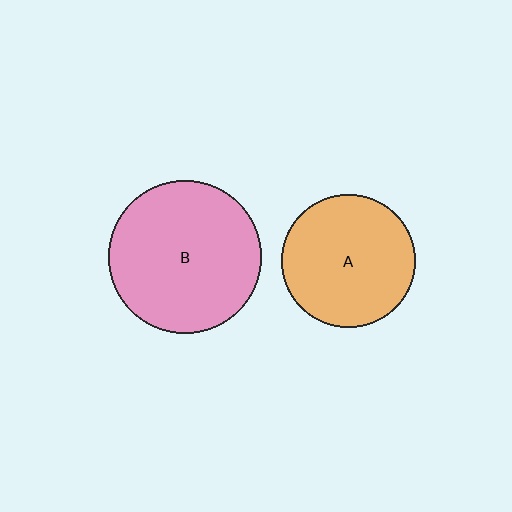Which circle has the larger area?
Circle B (pink).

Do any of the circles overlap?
No, none of the circles overlap.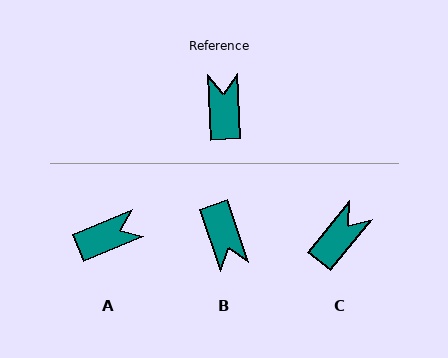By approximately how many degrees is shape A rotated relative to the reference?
Approximately 70 degrees clockwise.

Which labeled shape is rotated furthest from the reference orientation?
B, about 164 degrees away.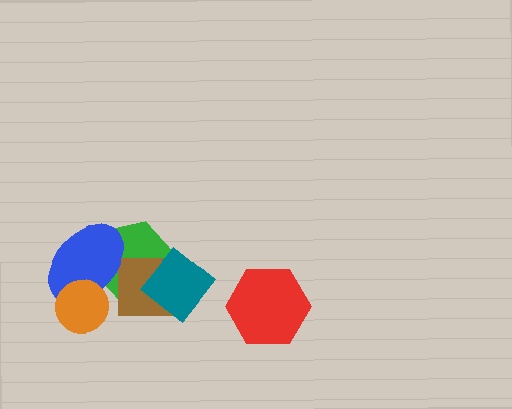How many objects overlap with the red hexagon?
0 objects overlap with the red hexagon.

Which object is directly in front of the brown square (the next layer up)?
The teal diamond is directly in front of the brown square.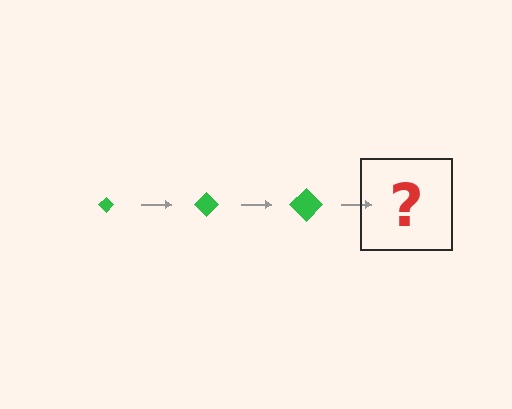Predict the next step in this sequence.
The next step is a green diamond, larger than the previous one.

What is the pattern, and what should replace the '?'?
The pattern is that the diamond gets progressively larger each step. The '?' should be a green diamond, larger than the previous one.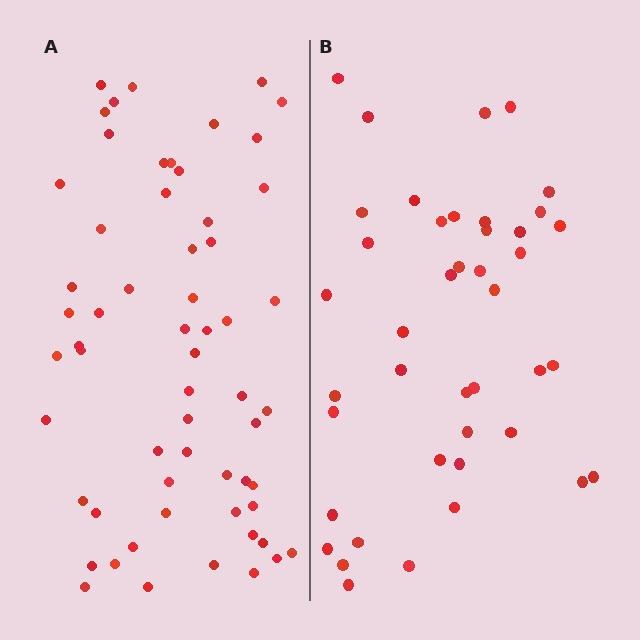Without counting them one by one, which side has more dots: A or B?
Region A (the left region) has more dots.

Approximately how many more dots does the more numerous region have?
Region A has approximately 20 more dots than region B.